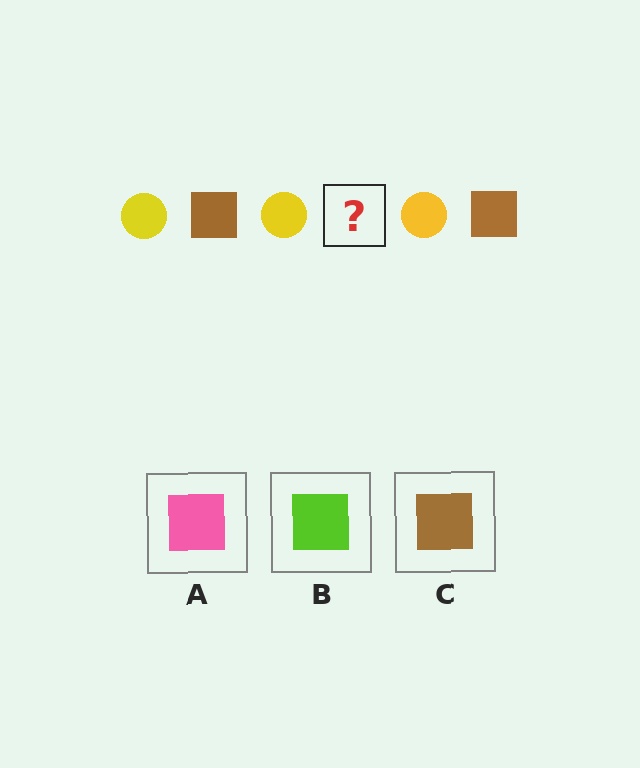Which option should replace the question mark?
Option C.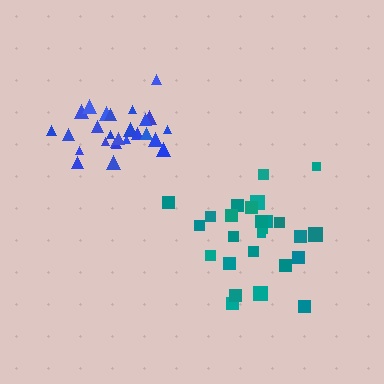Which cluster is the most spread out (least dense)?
Teal.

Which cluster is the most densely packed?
Blue.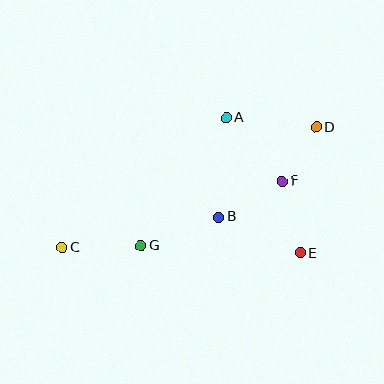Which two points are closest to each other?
Points D and F are closest to each other.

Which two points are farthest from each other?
Points C and D are farthest from each other.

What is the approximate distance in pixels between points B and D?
The distance between B and D is approximately 133 pixels.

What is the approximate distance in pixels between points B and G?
The distance between B and G is approximately 82 pixels.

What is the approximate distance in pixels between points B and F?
The distance between B and F is approximately 73 pixels.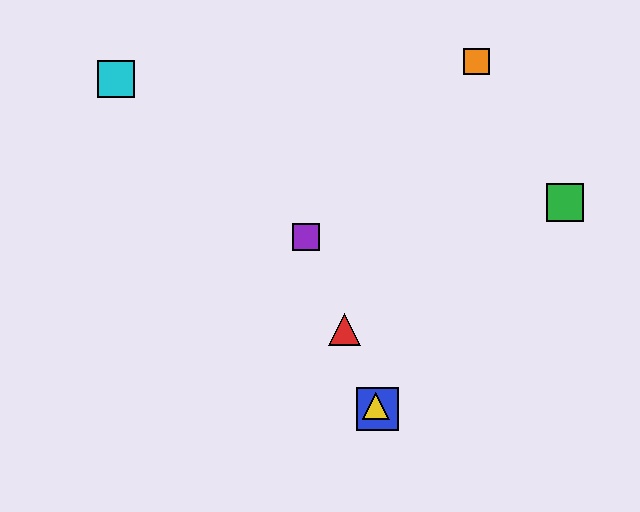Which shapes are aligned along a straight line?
The red triangle, the blue square, the yellow triangle, the purple square are aligned along a straight line.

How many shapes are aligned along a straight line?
4 shapes (the red triangle, the blue square, the yellow triangle, the purple square) are aligned along a straight line.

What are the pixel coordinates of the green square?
The green square is at (565, 202).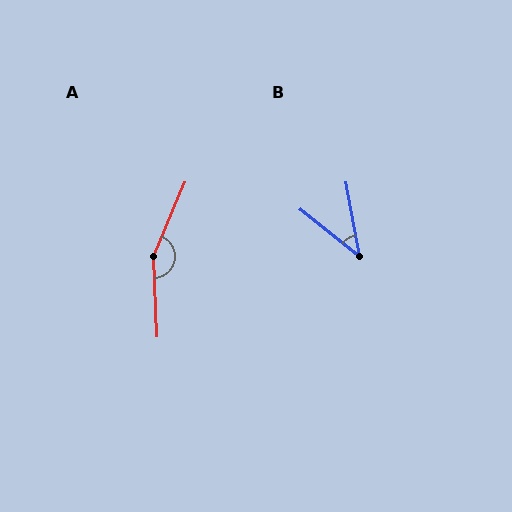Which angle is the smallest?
B, at approximately 41 degrees.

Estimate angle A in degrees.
Approximately 155 degrees.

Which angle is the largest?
A, at approximately 155 degrees.